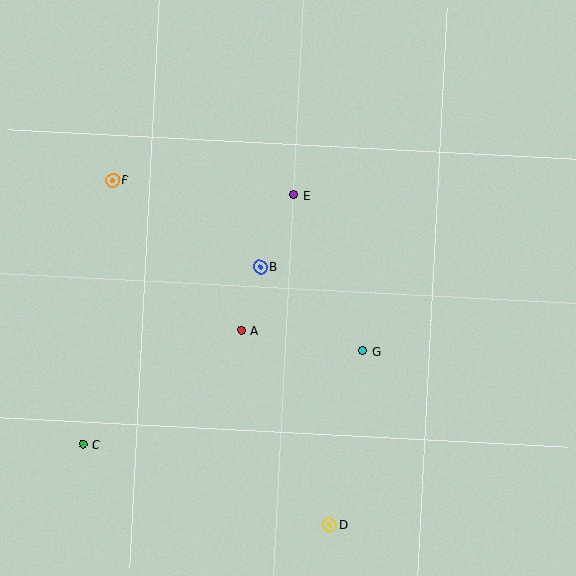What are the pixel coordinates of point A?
Point A is at (241, 330).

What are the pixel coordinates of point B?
Point B is at (260, 267).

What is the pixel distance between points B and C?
The distance between B and C is 251 pixels.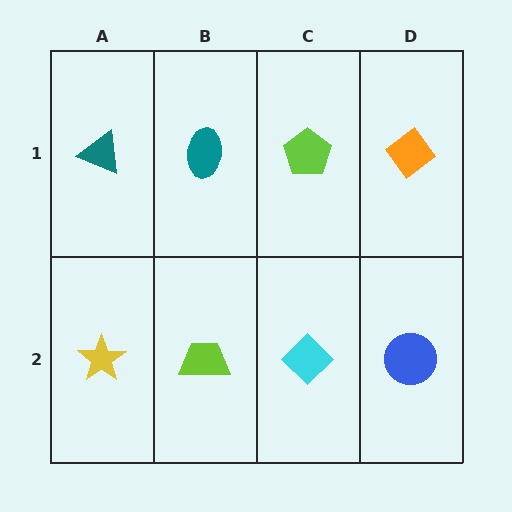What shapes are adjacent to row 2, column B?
A teal ellipse (row 1, column B), a yellow star (row 2, column A), a cyan diamond (row 2, column C).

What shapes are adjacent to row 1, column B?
A lime trapezoid (row 2, column B), a teal triangle (row 1, column A), a lime pentagon (row 1, column C).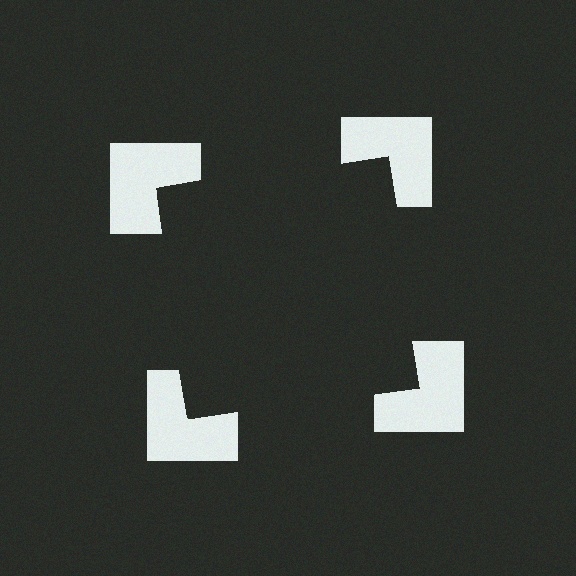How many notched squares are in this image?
There are 4 — one at each vertex of the illusory square.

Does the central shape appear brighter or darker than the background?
It typically appears slightly darker than the background, even though no actual brightness change is drawn.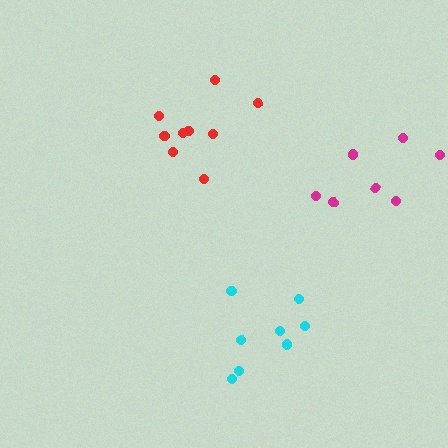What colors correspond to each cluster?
The clusters are colored: cyan, red, magenta.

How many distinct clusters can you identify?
There are 3 distinct clusters.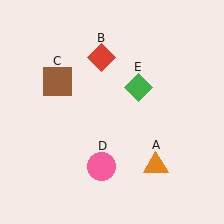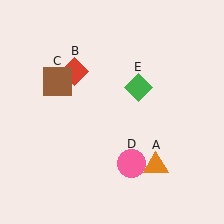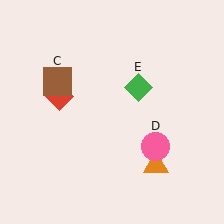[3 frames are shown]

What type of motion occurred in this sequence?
The red diamond (object B), pink circle (object D) rotated counterclockwise around the center of the scene.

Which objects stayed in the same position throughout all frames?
Orange triangle (object A) and brown square (object C) and green diamond (object E) remained stationary.